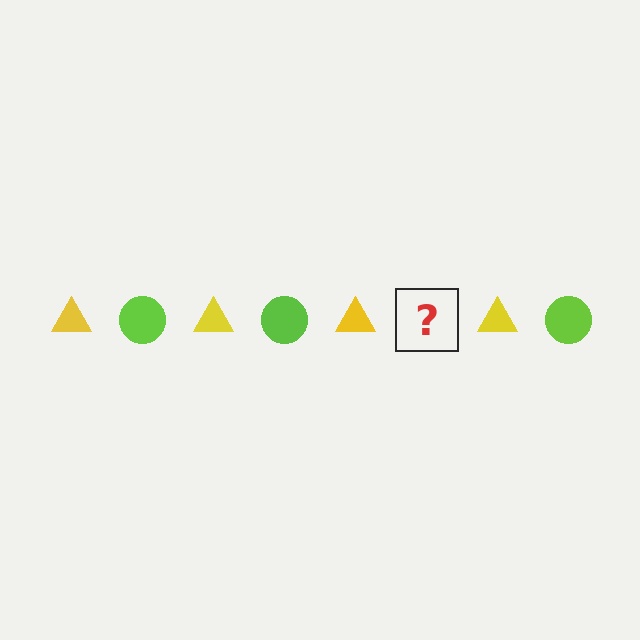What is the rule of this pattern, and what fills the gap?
The rule is that the pattern alternates between yellow triangle and lime circle. The gap should be filled with a lime circle.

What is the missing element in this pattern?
The missing element is a lime circle.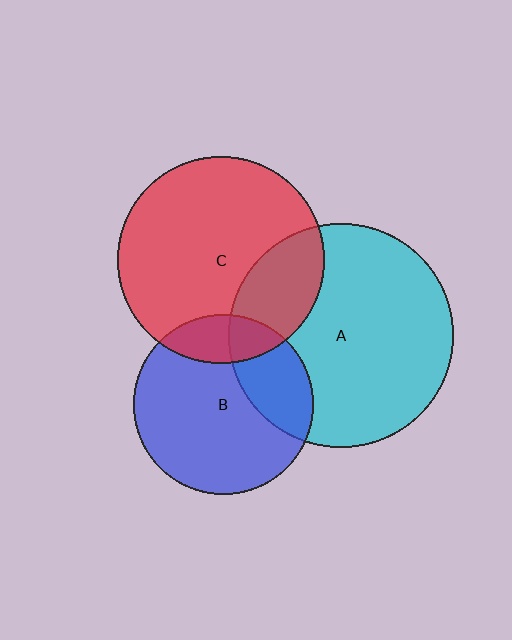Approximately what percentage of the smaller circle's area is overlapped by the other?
Approximately 25%.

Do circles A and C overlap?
Yes.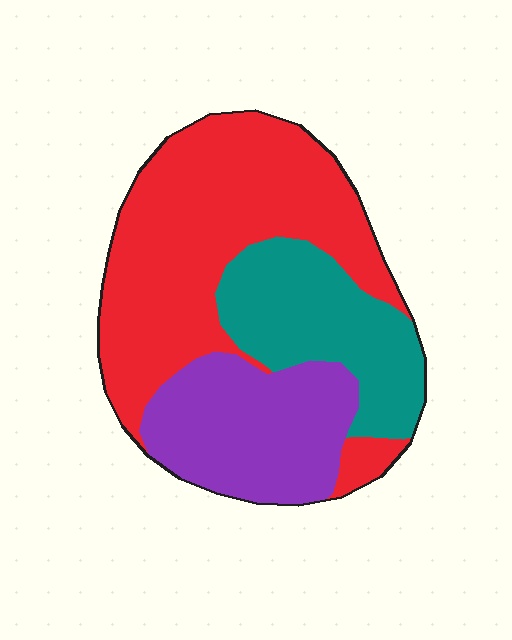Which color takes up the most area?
Red, at roughly 50%.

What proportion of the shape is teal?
Teal takes up about one quarter (1/4) of the shape.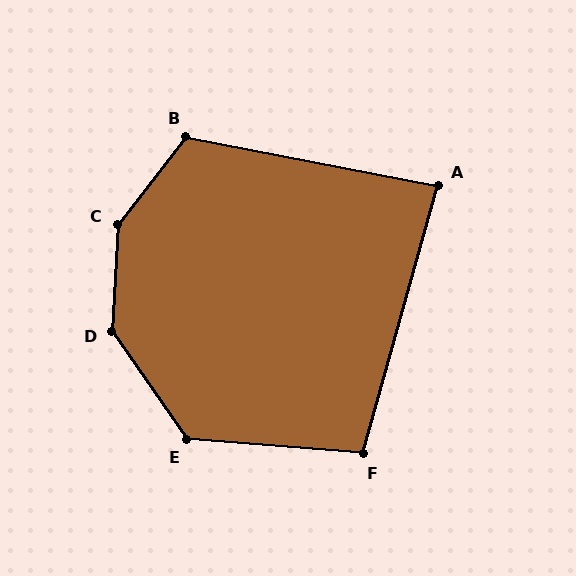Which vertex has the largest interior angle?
C, at approximately 145 degrees.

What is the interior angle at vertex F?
Approximately 101 degrees (obtuse).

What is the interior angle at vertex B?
Approximately 117 degrees (obtuse).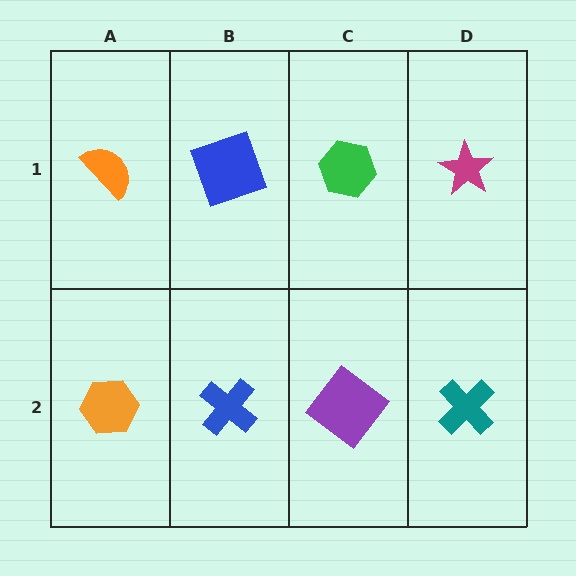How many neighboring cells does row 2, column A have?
2.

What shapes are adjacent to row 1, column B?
A blue cross (row 2, column B), an orange semicircle (row 1, column A), a green hexagon (row 1, column C).